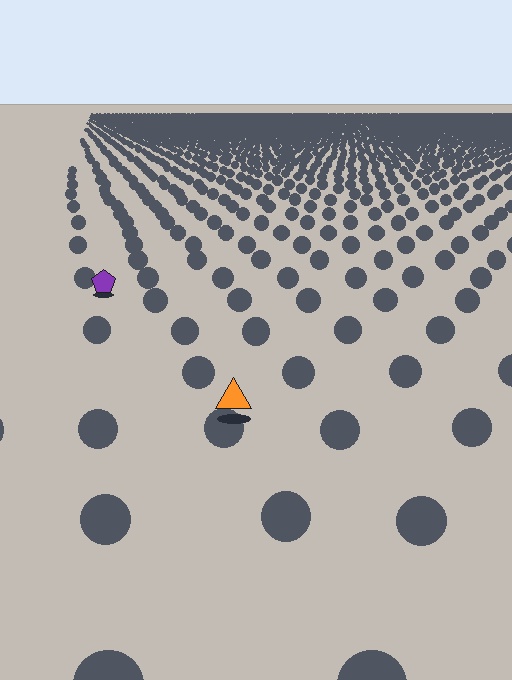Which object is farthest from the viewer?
The purple pentagon is farthest from the viewer. It appears smaller and the ground texture around it is denser.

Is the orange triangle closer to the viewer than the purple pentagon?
Yes. The orange triangle is closer — you can tell from the texture gradient: the ground texture is coarser near it.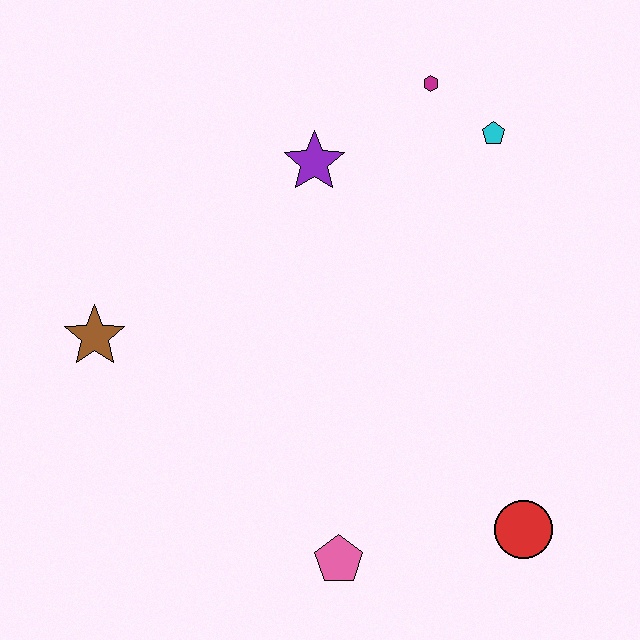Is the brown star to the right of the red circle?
No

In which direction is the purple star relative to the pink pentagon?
The purple star is above the pink pentagon.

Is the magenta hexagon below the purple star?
No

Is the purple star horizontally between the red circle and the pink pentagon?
No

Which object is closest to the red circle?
The pink pentagon is closest to the red circle.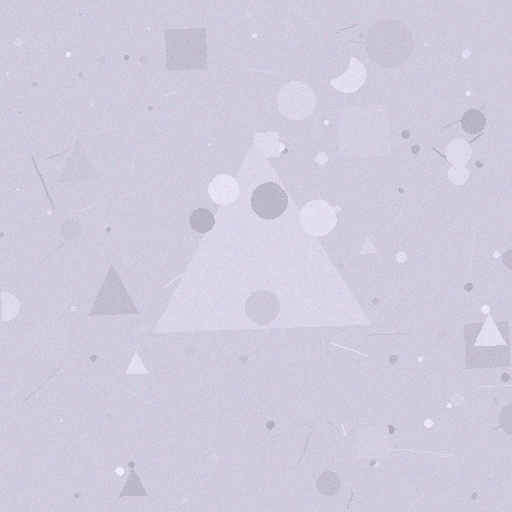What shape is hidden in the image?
A triangle is hidden in the image.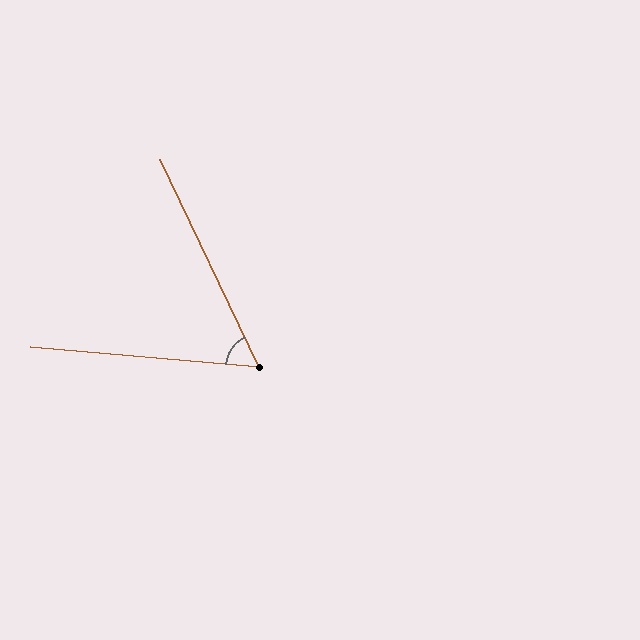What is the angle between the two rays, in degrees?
Approximately 60 degrees.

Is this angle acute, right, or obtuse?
It is acute.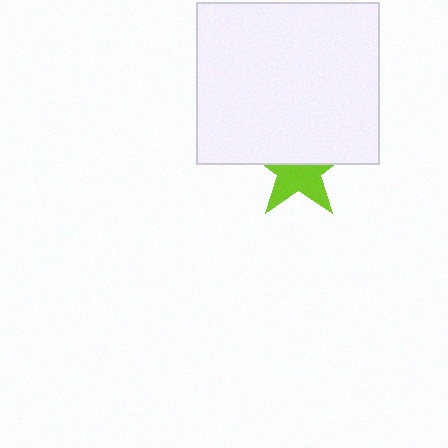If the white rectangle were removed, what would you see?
You would see the complete lime star.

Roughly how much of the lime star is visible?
About half of it is visible (roughly 49%).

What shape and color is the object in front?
The object in front is a white rectangle.